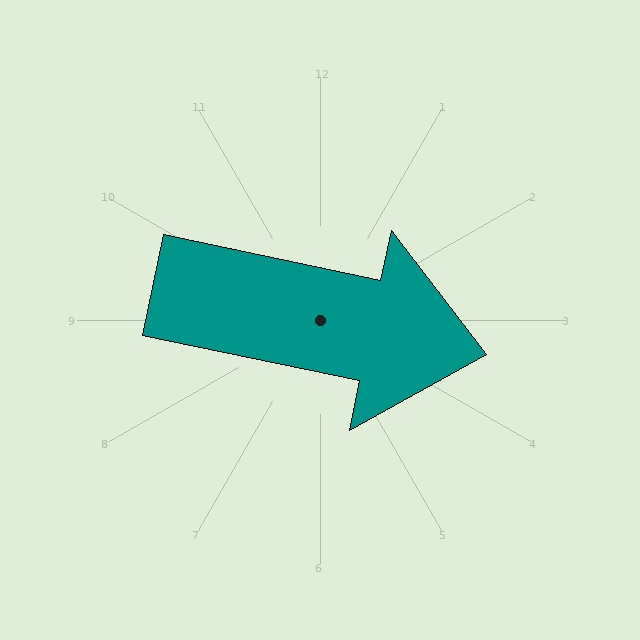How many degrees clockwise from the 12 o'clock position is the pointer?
Approximately 102 degrees.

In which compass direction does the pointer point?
East.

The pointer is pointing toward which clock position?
Roughly 3 o'clock.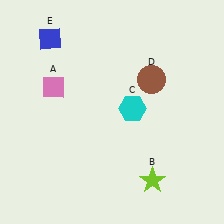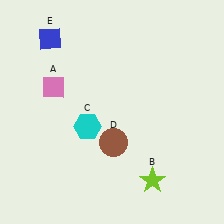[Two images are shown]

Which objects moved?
The objects that moved are: the cyan hexagon (C), the brown circle (D).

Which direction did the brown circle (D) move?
The brown circle (D) moved down.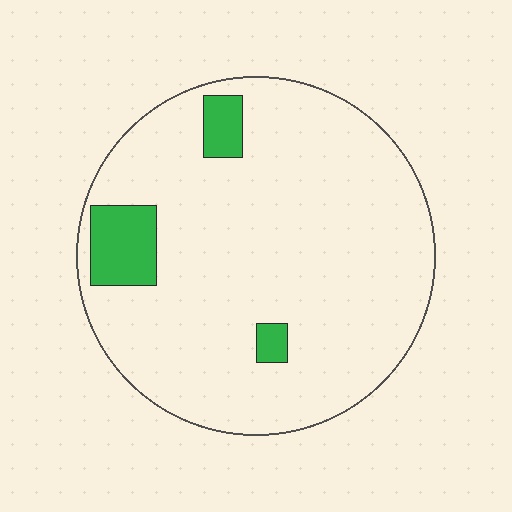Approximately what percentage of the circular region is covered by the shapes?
Approximately 10%.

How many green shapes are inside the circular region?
3.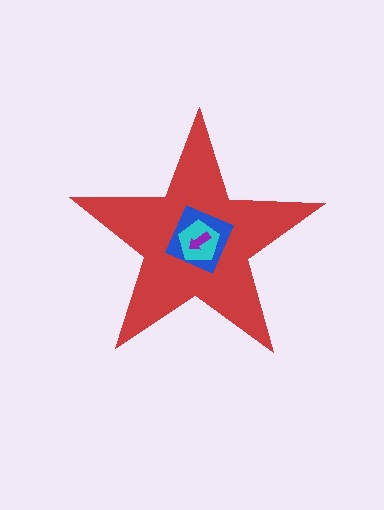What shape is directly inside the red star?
The blue diamond.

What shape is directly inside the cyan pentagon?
The purple arrow.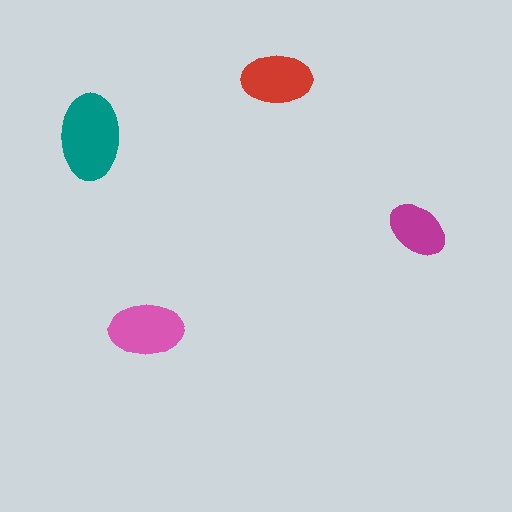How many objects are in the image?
There are 4 objects in the image.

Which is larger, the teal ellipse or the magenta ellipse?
The teal one.